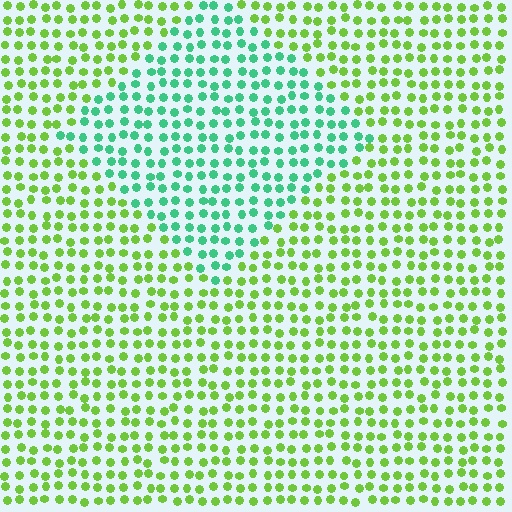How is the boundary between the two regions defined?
The boundary is defined purely by a slight shift in hue (about 54 degrees). Spacing, size, and orientation are identical on both sides.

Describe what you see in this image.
The image is filled with small lime elements in a uniform arrangement. A diamond-shaped region is visible where the elements are tinted to a slightly different hue, forming a subtle color boundary.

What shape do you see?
I see a diamond.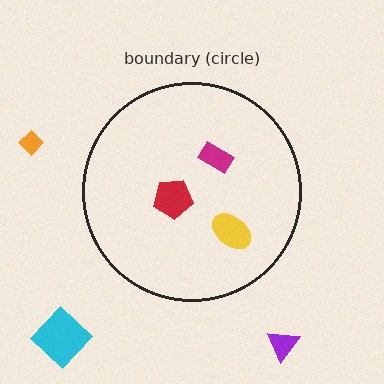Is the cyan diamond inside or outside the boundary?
Outside.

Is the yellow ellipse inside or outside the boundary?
Inside.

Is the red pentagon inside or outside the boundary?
Inside.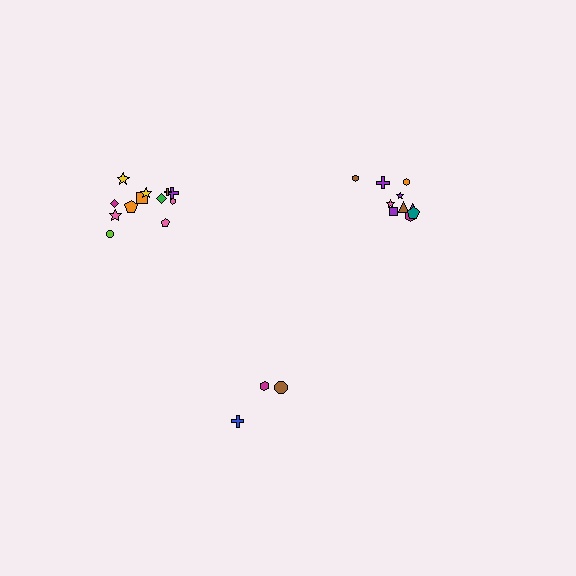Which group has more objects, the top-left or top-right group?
The top-left group.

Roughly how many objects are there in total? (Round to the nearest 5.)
Roughly 25 objects in total.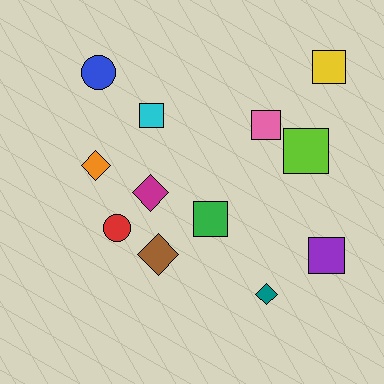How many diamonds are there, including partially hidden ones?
There are 4 diamonds.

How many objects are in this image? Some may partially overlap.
There are 12 objects.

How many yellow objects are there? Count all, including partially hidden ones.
There is 1 yellow object.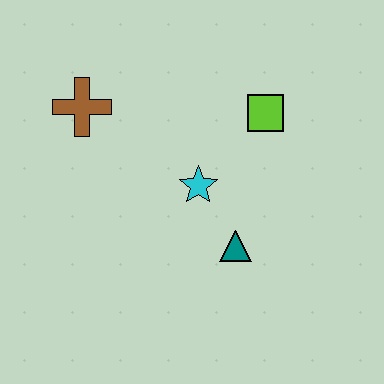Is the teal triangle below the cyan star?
Yes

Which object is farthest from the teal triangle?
The brown cross is farthest from the teal triangle.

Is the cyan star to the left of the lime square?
Yes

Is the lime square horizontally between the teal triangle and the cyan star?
No